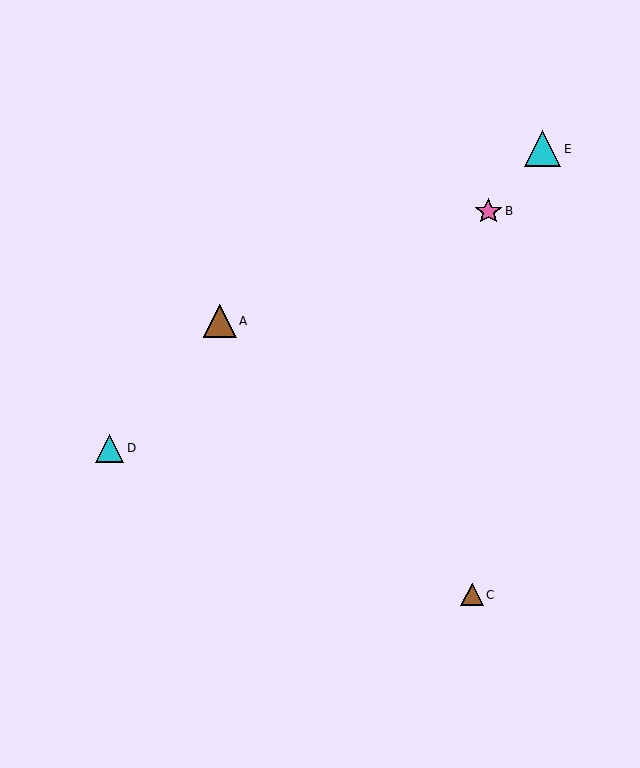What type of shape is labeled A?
Shape A is a brown triangle.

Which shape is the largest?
The cyan triangle (labeled E) is the largest.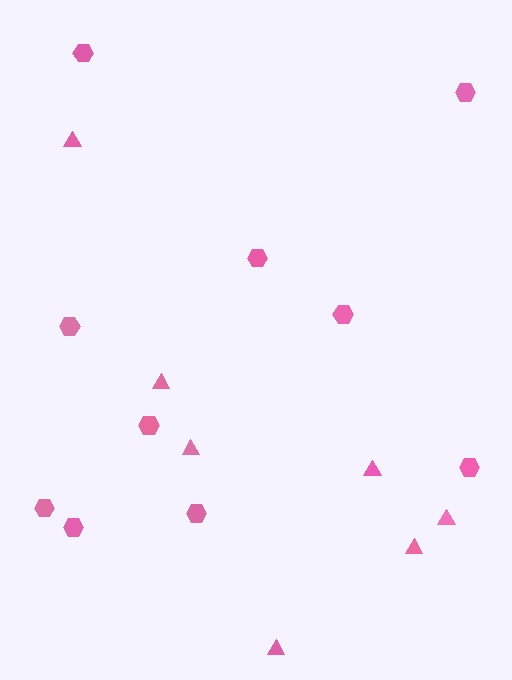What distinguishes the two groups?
There are 2 groups: one group of triangles (7) and one group of hexagons (10).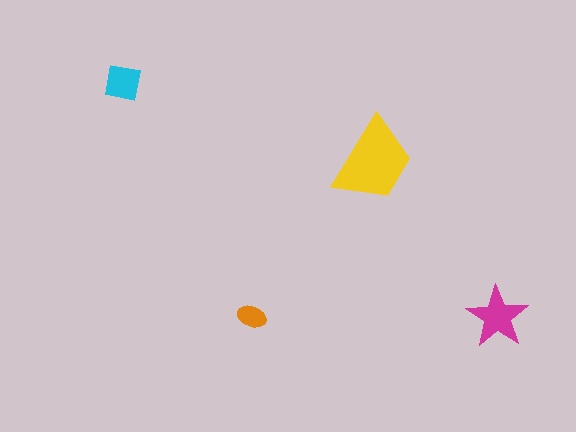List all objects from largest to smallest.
The yellow trapezoid, the magenta star, the cyan square, the orange ellipse.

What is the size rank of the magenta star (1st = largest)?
2nd.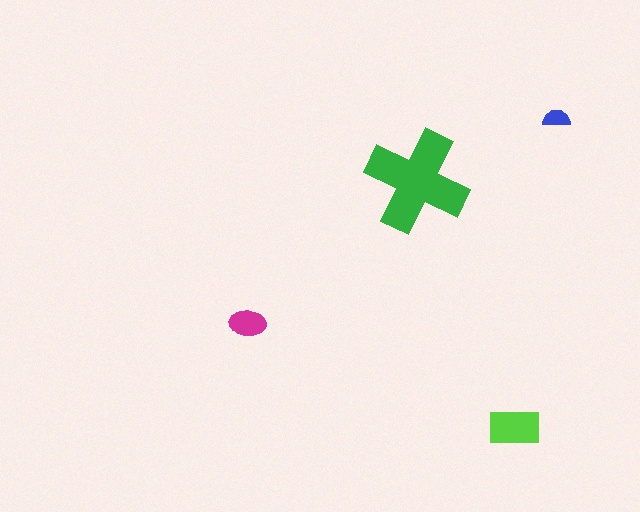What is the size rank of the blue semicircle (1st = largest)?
4th.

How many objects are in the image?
There are 4 objects in the image.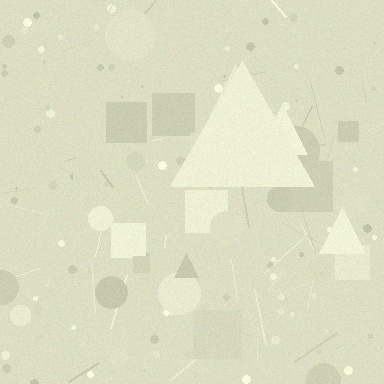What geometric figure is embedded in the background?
A triangle is embedded in the background.